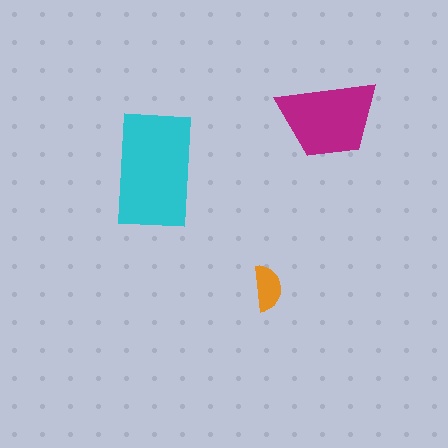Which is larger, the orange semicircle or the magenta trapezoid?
The magenta trapezoid.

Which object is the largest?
The cyan rectangle.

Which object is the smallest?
The orange semicircle.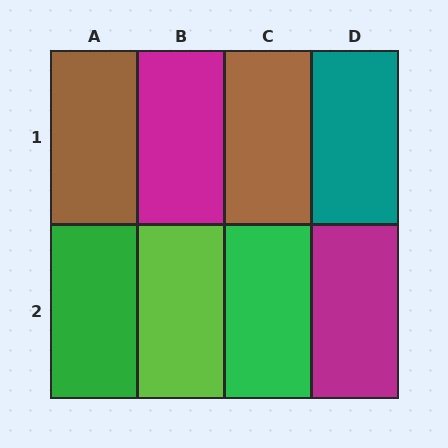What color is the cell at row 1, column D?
Teal.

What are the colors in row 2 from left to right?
Green, lime, green, magenta.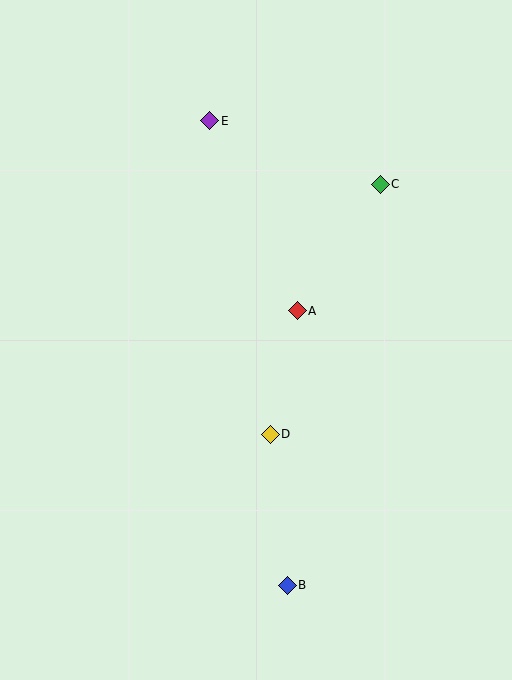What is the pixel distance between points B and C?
The distance between B and C is 412 pixels.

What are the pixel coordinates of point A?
Point A is at (297, 311).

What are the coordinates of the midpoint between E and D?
The midpoint between E and D is at (240, 277).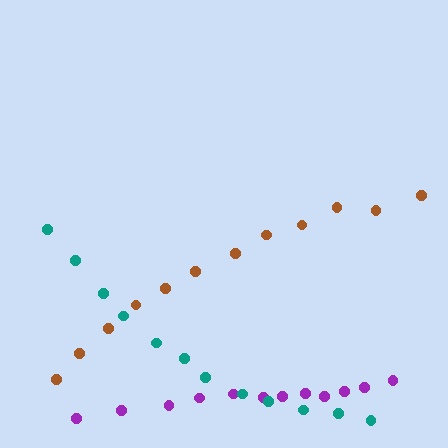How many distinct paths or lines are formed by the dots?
There are 3 distinct paths.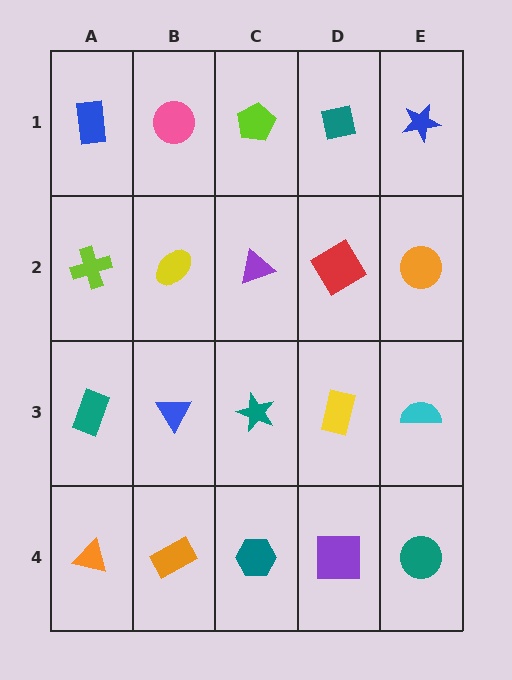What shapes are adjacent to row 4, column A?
A teal rectangle (row 3, column A), an orange rectangle (row 4, column B).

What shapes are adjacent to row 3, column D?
A red diamond (row 2, column D), a purple square (row 4, column D), a teal star (row 3, column C), a cyan semicircle (row 3, column E).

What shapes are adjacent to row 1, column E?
An orange circle (row 2, column E), a teal square (row 1, column D).